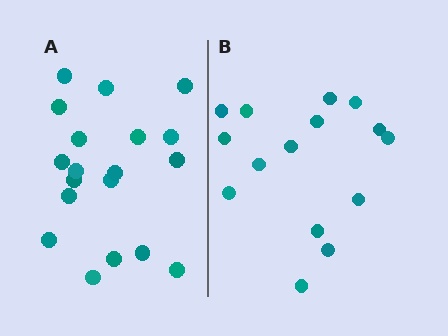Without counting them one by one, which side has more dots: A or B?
Region A (the left region) has more dots.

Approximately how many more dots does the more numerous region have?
Region A has about 4 more dots than region B.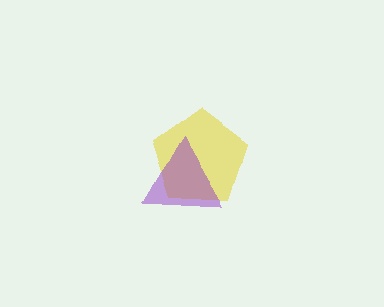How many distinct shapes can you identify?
There are 2 distinct shapes: a yellow pentagon, a purple triangle.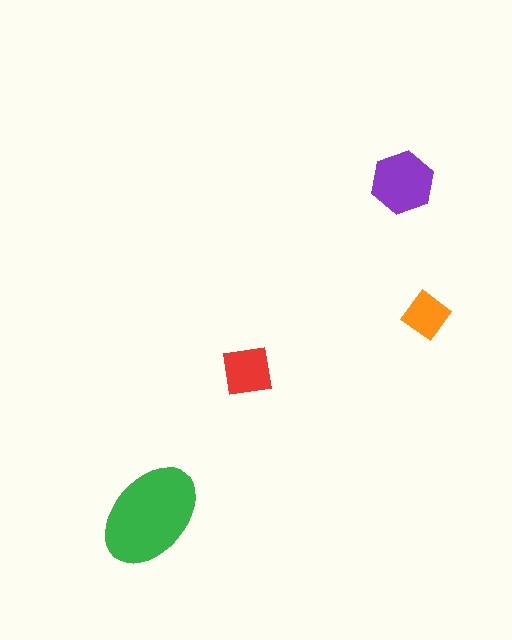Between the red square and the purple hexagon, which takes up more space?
The purple hexagon.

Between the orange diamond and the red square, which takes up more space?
The red square.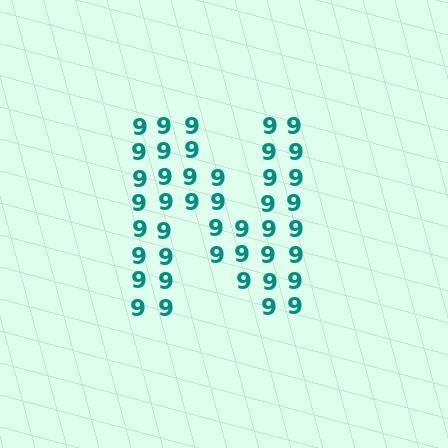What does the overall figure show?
The overall figure shows the letter N.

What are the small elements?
The small elements are digit 9's.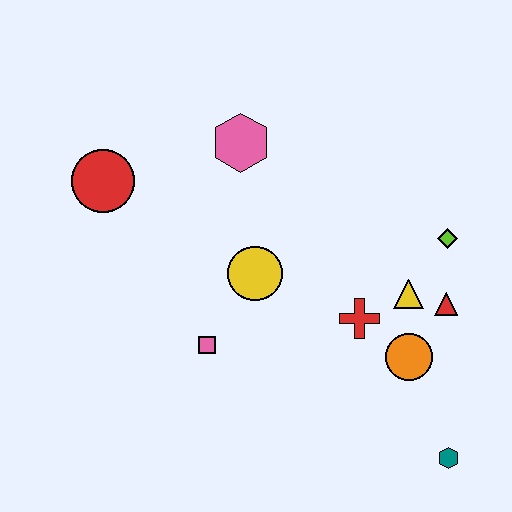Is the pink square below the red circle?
Yes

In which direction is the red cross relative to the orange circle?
The red cross is to the left of the orange circle.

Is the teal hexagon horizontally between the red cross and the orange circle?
No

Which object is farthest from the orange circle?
The red circle is farthest from the orange circle.